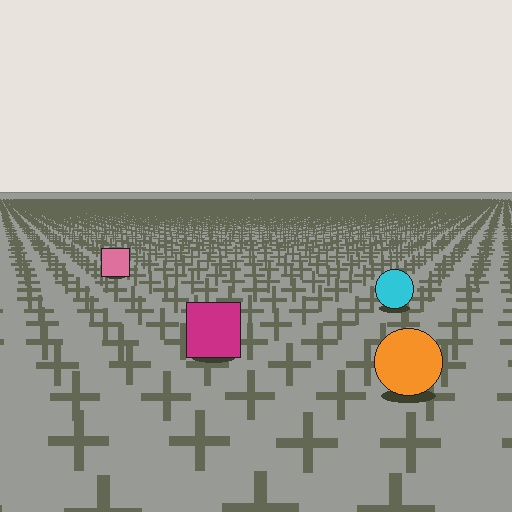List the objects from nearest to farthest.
From nearest to farthest: the orange circle, the magenta square, the cyan circle, the pink square.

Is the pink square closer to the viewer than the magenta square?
No. The magenta square is closer — you can tell from the texture gradient: the ground texture is coarser near it.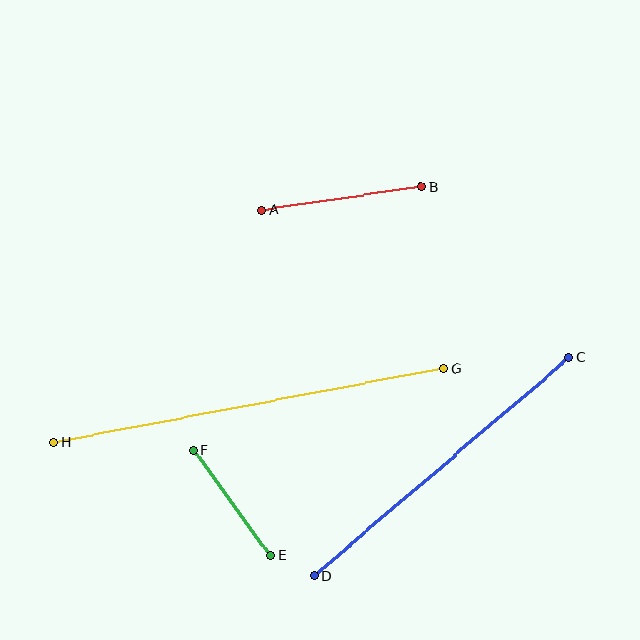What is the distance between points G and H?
The distance is approximately 396 pixels.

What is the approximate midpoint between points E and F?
The midpoint is at approximately (232, 503) pixels.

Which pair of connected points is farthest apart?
Points G and H are farthest apart.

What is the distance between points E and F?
The distance is approximately 130 pixels.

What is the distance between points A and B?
The distance is approximately 162 pixels.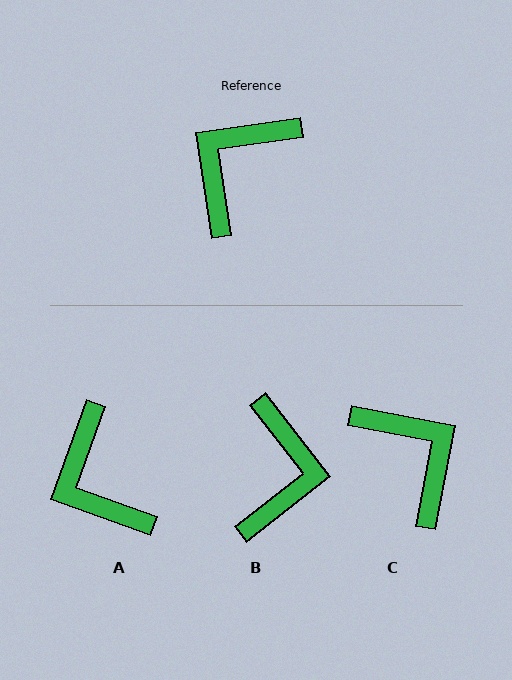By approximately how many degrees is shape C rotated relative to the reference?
Approximately 109 degrees clockwise.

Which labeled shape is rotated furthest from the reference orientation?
B, about 151 degrees away.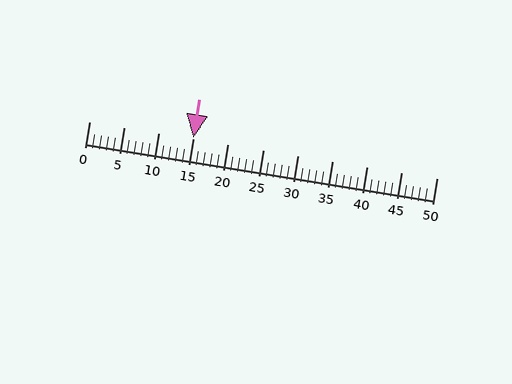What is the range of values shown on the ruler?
The ruler shows values from 0 to 50.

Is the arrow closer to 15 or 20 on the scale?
The arrow is closer to 15.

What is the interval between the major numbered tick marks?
The major tick marks are spaced 5 units apart.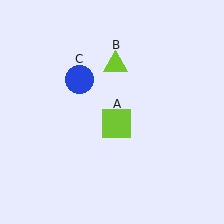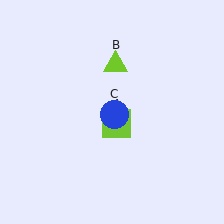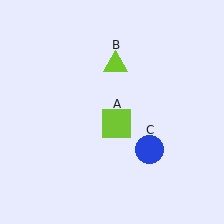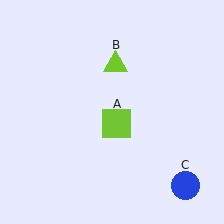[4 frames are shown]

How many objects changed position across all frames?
1 object changed position: blue circle (object C).